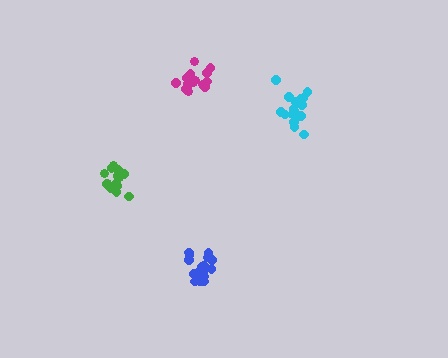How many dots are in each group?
Group 1: 15 dots, Group 2: 18 dots, Group 3: 19 dots, Group 4: 18 dots (70 total).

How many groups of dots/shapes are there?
There are 4 groups.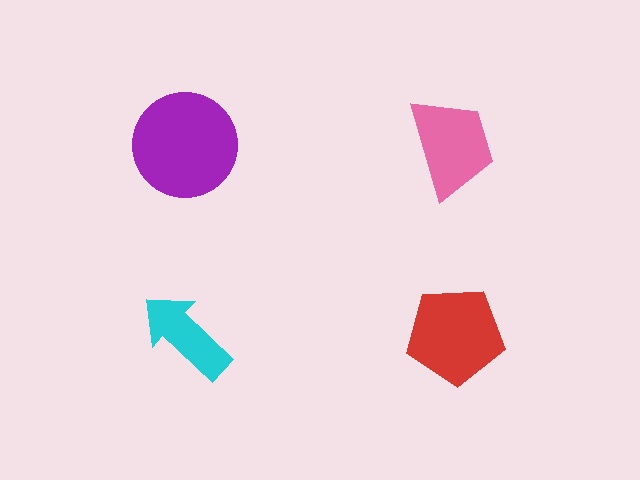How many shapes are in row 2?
2 shapes.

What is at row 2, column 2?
A red pentagon.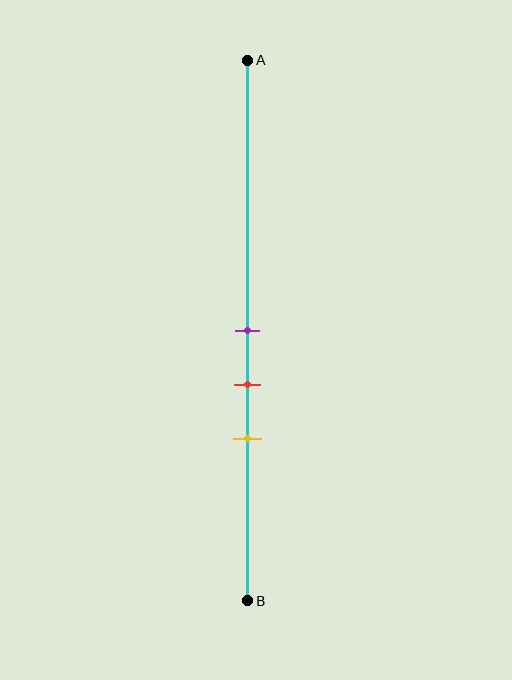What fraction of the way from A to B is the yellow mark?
The yellow mark is approximately 70% (0.7) of the way from A to B.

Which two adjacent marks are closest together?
The purple and red marks are the closest adjacent pair.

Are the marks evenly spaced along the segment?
Yes, the marks are approximately evenly spaced.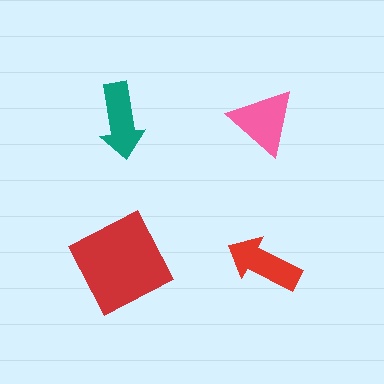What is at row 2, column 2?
A red arrow.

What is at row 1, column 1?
A teal arrow.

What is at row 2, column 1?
A red square.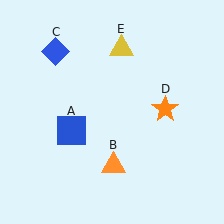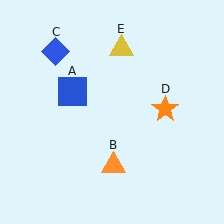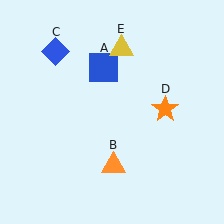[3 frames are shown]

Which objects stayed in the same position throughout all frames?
Orange triangle (object B) and blue diamond (object C) and orange star (object D) and yellow triangle (object E) remained stationary.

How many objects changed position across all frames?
1 object changed position: blue square (object A).